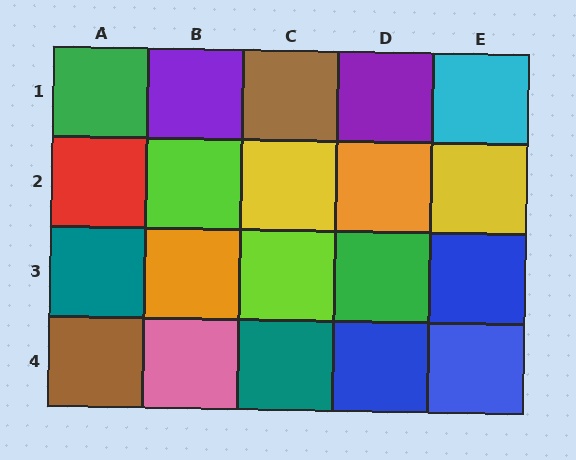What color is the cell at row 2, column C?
Yellow.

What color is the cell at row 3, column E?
Blue.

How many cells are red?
1 cell is red.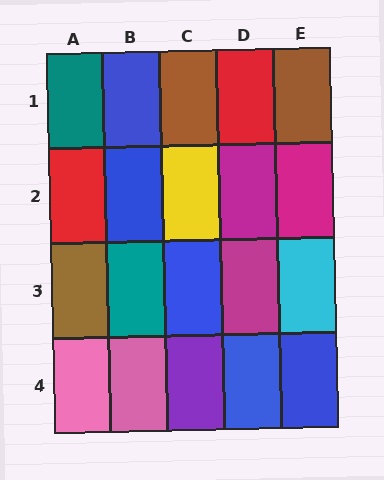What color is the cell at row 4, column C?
Purple.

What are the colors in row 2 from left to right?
Red, blue, yellow, magenta, magenta.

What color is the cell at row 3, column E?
Cyan.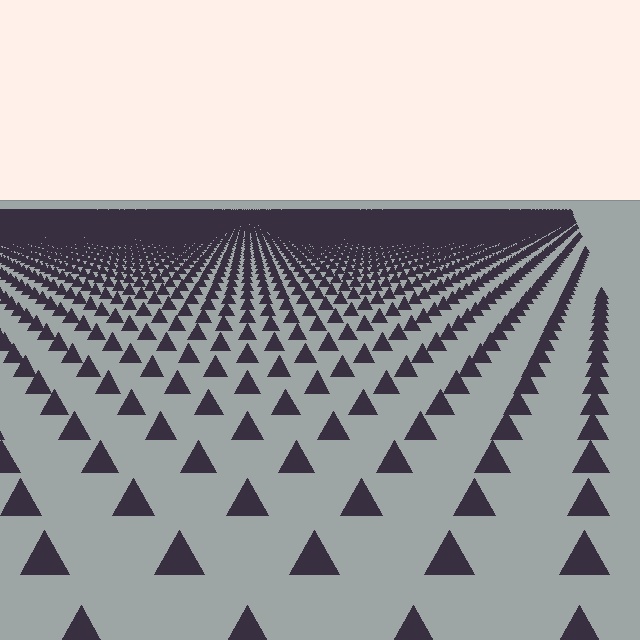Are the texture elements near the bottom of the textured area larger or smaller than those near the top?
Larger. Near the bottom, elements are closer to the viewer and appear at a bigger on-screen size.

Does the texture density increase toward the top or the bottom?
Density increases toward the top.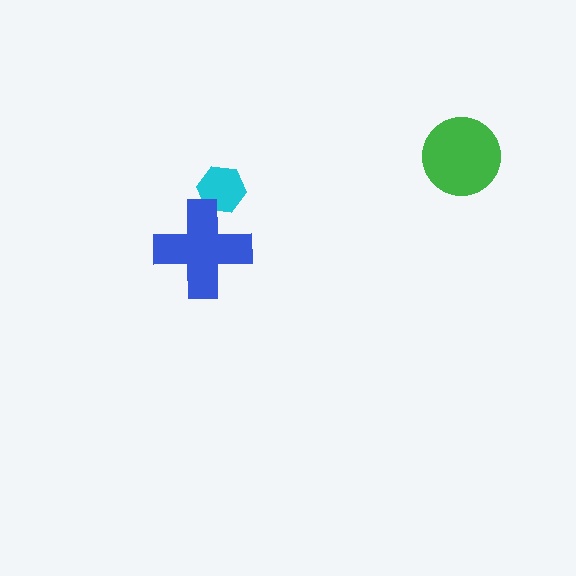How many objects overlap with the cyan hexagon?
1 object overlaps with the cyan hexagon.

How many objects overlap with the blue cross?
1 object overlaps with the blue cross.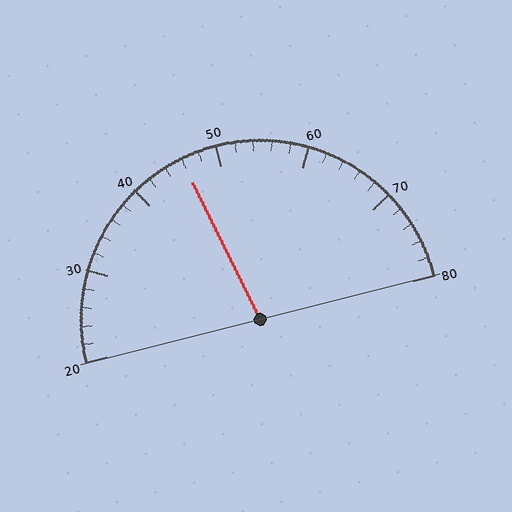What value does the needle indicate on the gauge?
The needle indicates approximately 46.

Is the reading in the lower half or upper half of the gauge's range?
The reading is in the lower half of the range (20 to 80).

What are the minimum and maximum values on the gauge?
The gauge ranges from 20 to 80.